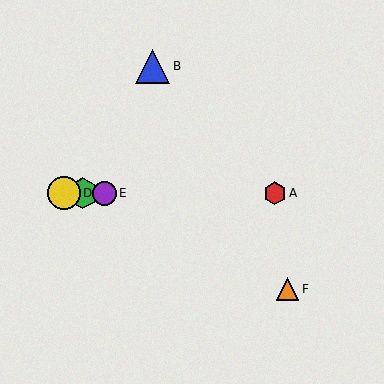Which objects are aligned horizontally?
Objects A, C, D, E are aligned horizontally.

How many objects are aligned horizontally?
4 objects (A, C, D, E) are aligned horizontally.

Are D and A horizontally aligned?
Yes, both are at y≈193.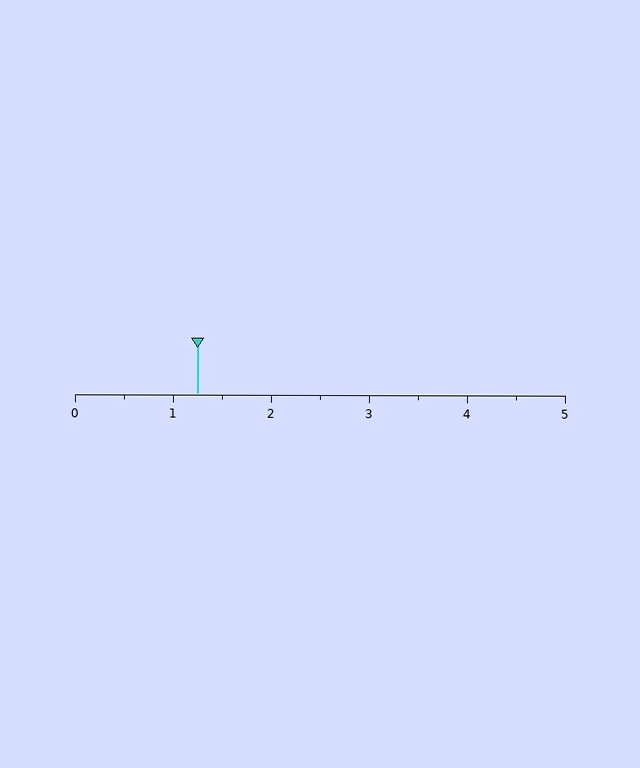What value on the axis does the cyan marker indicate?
The marker indicates approximately 1.2.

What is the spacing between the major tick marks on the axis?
The major ticks are spaced 1 apart.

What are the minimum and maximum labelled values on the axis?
The axis runs from 0 to 5.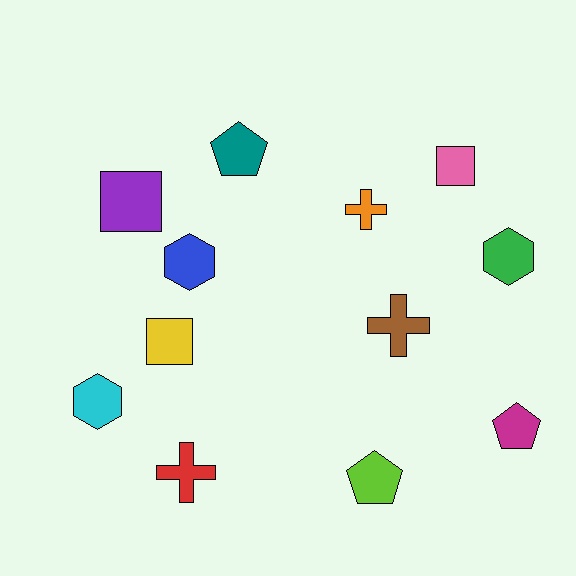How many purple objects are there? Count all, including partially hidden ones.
There is 1 purple object.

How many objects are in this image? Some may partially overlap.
There are 12 objects.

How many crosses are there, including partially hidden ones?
There are 3 crosses.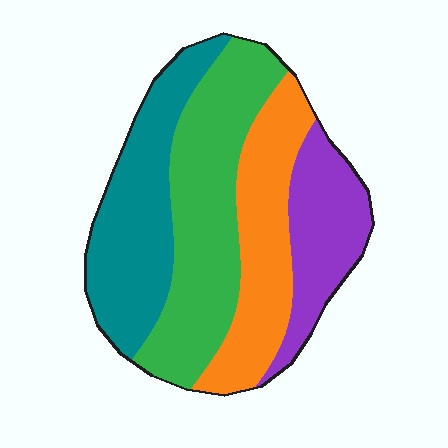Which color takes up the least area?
Purple, at roughly 20%.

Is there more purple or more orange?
Orange.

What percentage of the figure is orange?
Orange covers 23% of the figure.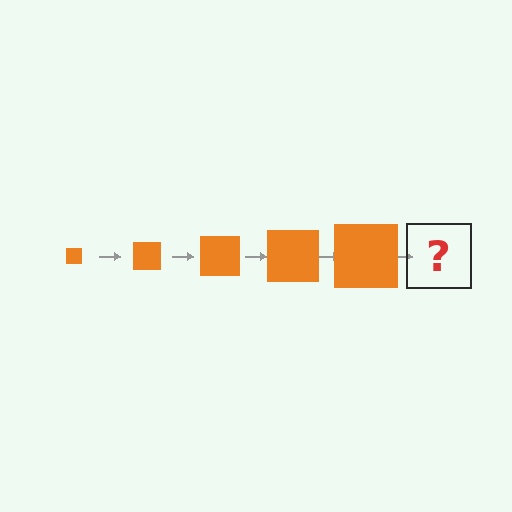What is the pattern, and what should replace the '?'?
The pattern is that the square gets progressively larger each step. The '?' should be an orange square, larger than the previous one.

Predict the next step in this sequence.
The next step is an orange square, larger than the previous one.